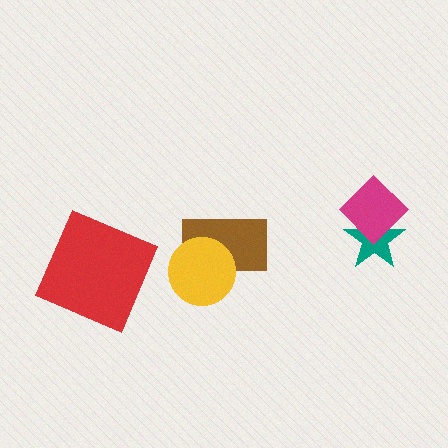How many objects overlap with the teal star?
1 object overlaps with the teal star.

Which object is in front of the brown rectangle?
The yellow circle is in front of the brown rectangle.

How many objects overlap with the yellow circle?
1 object overlaps with the yellow circle.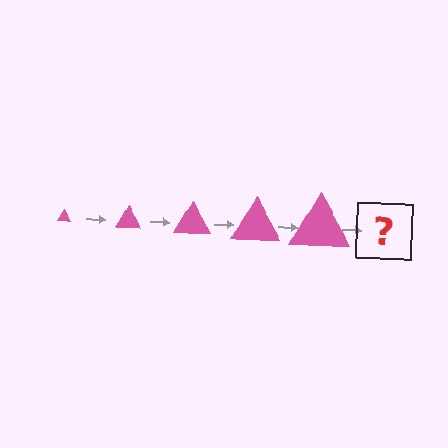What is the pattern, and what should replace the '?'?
The pattern is that the triangle gets progressively larger each step. The '?' should be a pink triangle, larger than the previous one.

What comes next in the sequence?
The next element should be a pink triangle, larger than the previous one.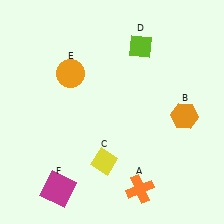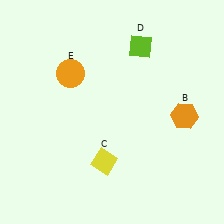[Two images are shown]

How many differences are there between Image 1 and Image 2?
There are 2 differences between the two images.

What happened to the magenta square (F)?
The magenta square (F) was removed in Image 2. It was in the bottom-left area of Image 1.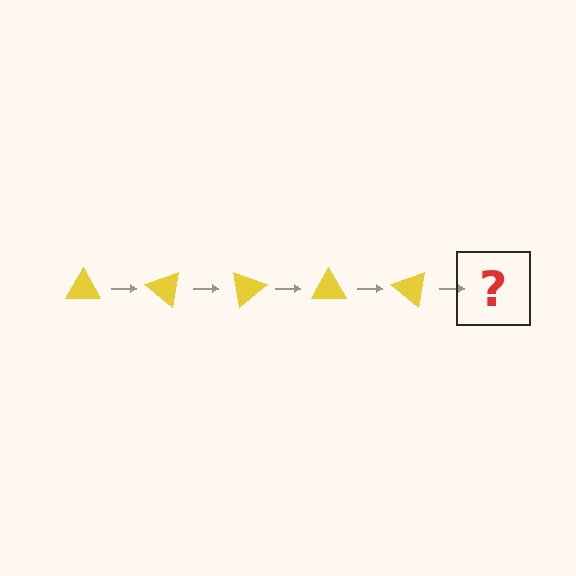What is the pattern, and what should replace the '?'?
The pattern is that the triangle rotates 40 degrees each step. The '?' should be a yellow triangle rotated 200 degrees.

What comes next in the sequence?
The next element should be a yellow triangle rotated 200 degrees.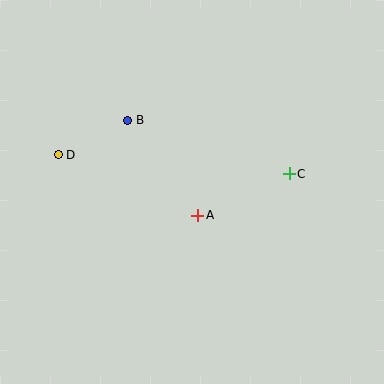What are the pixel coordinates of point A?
Point A is at (198, 215).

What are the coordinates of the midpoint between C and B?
The midpoint between C and B is at (208, 147).